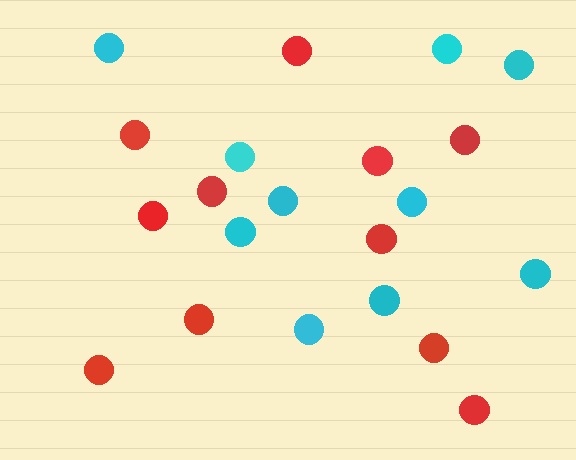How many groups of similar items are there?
There are 2 groups: one group of red circles (11) and one group of cyan circles (10).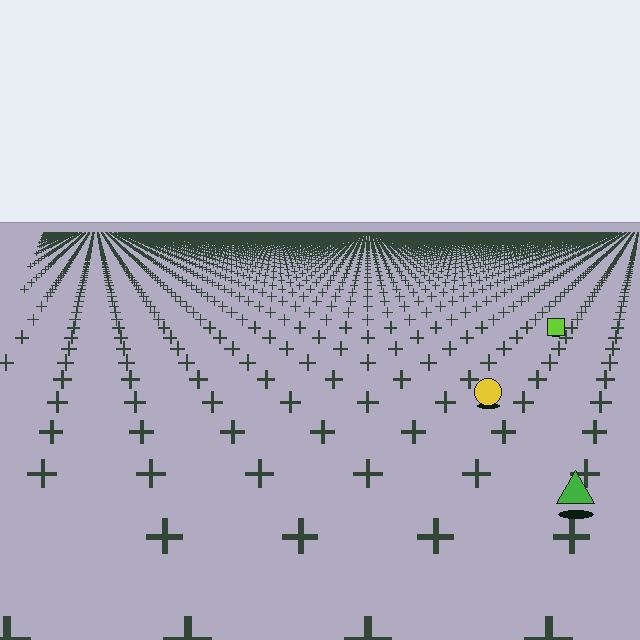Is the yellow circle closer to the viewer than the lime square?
Yes. The yellow circle is closer — you can tell from the texture gradient: the ground texture is coarser near it.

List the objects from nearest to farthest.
From nearest to farthest: the green triangle, the yellow circle, the lime square.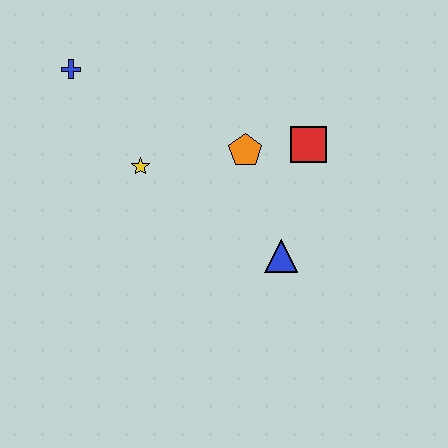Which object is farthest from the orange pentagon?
The blue cross is farthest from the orange pentagon.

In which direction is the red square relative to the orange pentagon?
The red square is to the right of the orange pentagon.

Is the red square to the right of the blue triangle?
Yes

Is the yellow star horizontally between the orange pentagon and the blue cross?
Yes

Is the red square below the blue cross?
Yes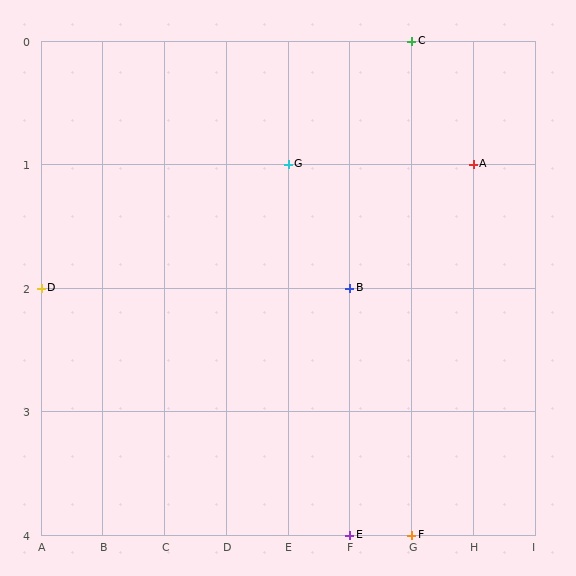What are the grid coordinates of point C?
Point C is at grid coordinates (G, 0).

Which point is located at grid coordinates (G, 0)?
Point C is at (G, 0).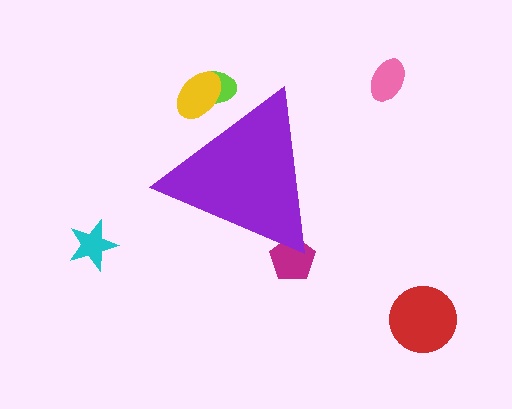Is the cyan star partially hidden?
No, the cyan star is fully visible.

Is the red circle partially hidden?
No, the red circle is fully visible.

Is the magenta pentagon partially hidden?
Yes, the magenta pentagon is partially hidden behind the purple triangle.